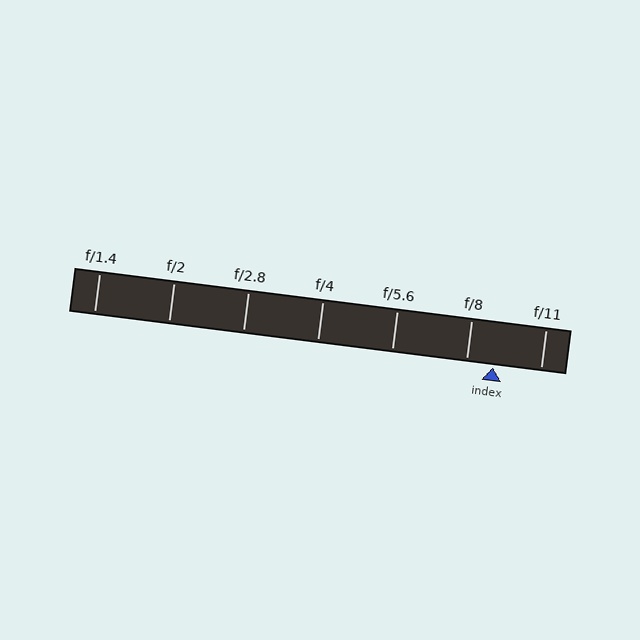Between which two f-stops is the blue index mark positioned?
The index mark is between f/8 and f/11.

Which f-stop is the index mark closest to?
The index mark is closest to f/8.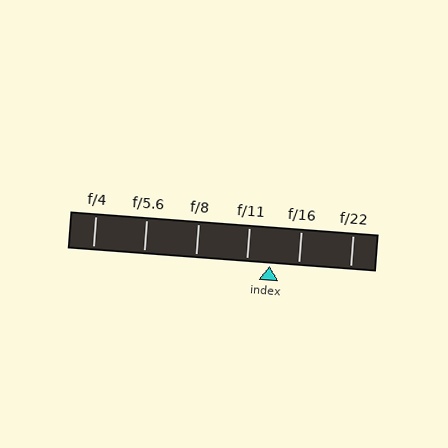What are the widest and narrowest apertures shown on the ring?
The widest aperture shown is f/4 and the narrowest is f/22.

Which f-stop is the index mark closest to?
The index mark is closest to f/11.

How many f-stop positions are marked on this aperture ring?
There are 6 f-stop positions marked.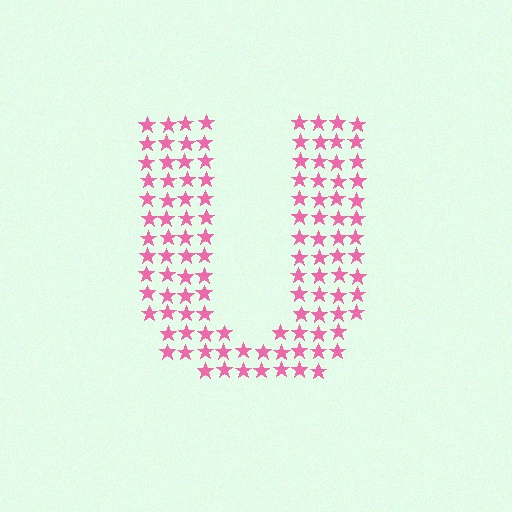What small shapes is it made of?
It is made of small stars.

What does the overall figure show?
The overall figure shows the letter U.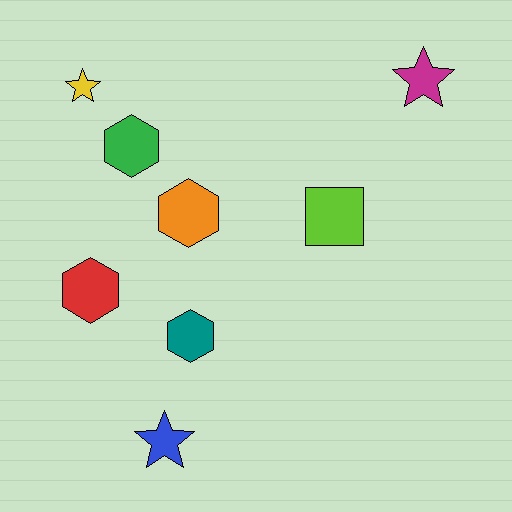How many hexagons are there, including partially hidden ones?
There are 4 hexagons.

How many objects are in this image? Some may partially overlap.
There are 8 objects.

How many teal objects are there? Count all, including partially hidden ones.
There is 1 teal object.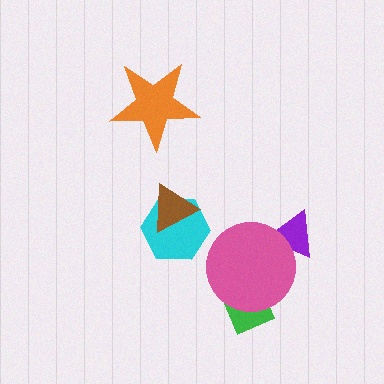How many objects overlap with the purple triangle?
1 object overlaps with the purple triangle.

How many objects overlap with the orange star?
0 objects overlap with the orange star.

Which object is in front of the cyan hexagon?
The brown triangle is in front of the cyan hexagon.